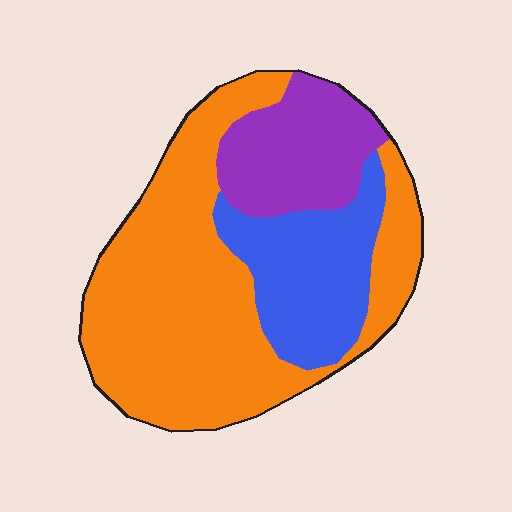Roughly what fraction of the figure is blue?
Blue covers roughly 25% of the figure.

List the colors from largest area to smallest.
From largest to smallest: orange, blue, purple.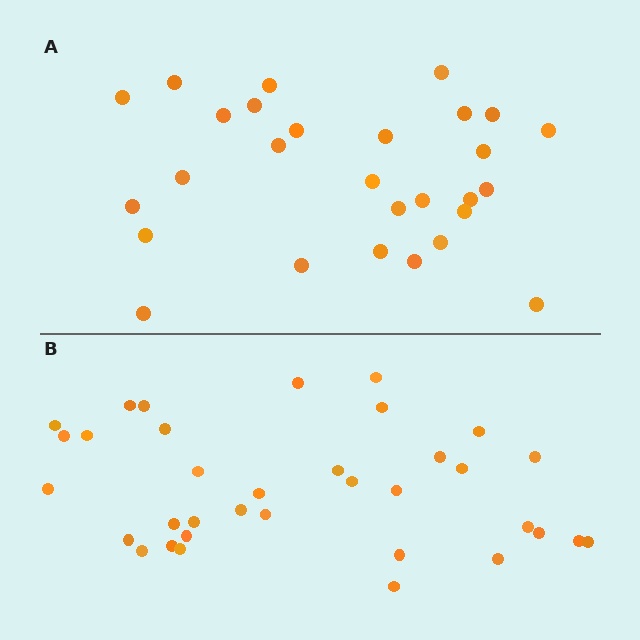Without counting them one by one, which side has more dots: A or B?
Region B (the bottom region) has more dots.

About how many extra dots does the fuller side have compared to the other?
Region B has roughly 8 or so more dots than region A.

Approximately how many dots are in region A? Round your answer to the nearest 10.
About 30 dots. (The exact count is 28, which rounds to 30.)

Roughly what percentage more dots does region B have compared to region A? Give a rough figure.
About 25% more.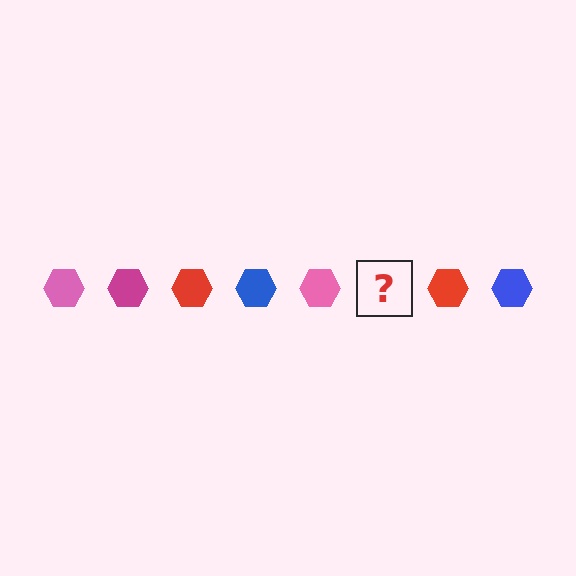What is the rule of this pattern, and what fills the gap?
The rule is that the pattern cycles through pink, magenta, red, blue hexagons. The gap should be filled with a magenta hexagon.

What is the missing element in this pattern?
The missing element is a magenta hexagon.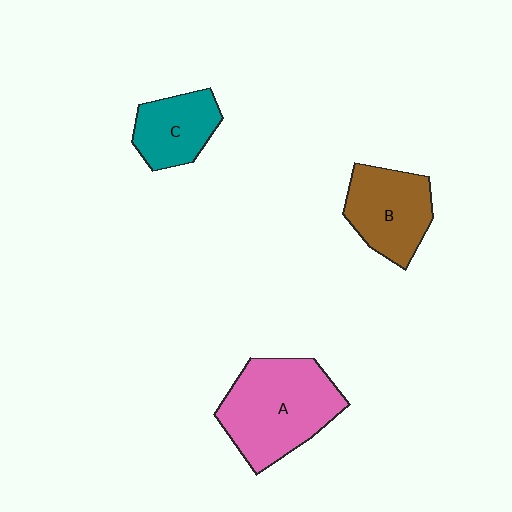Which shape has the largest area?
Shape A (pink).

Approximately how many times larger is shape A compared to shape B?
Approximately 1.5 times.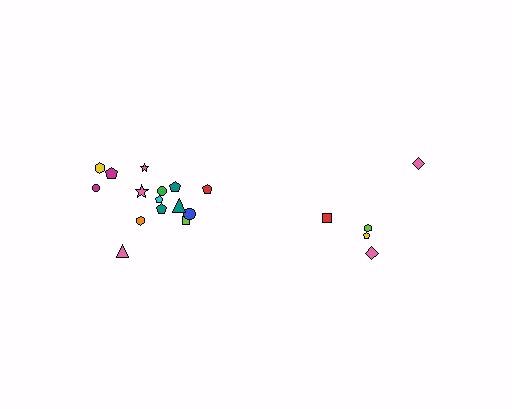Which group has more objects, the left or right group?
The left group.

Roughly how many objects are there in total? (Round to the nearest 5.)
Roughly 20 objects in total.